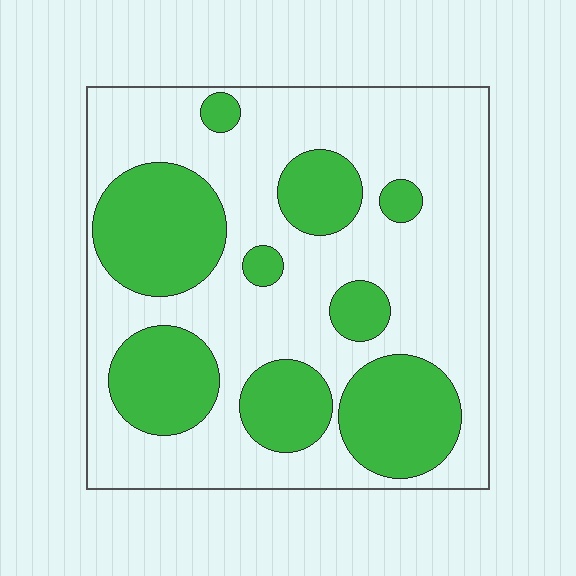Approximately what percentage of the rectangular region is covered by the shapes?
Approximately 35%.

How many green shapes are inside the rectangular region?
9.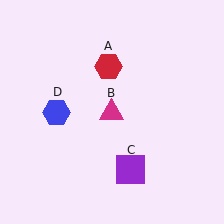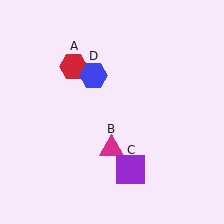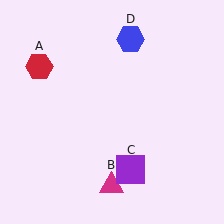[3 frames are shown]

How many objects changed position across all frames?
3 objects changed position: red hexagon (object A), magenta triangle (object B), blue hexagon (object D).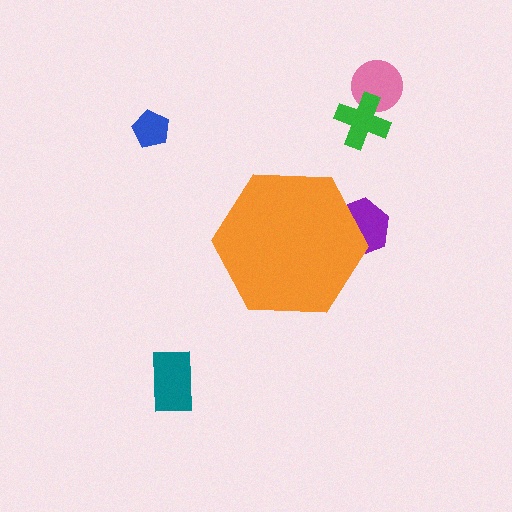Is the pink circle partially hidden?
No, the pink circle is fully visible.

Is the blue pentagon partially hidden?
No, the blue pentagon is fully visible.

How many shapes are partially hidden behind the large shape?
1 shape is partially hidden.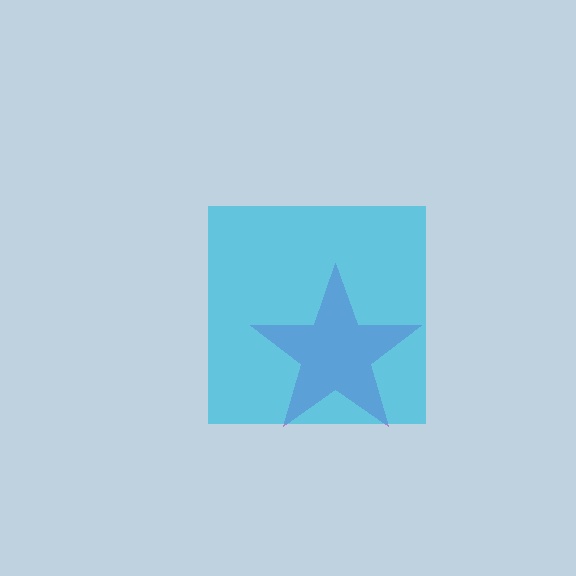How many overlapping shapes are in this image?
There are 2 overlapping shapes in the image.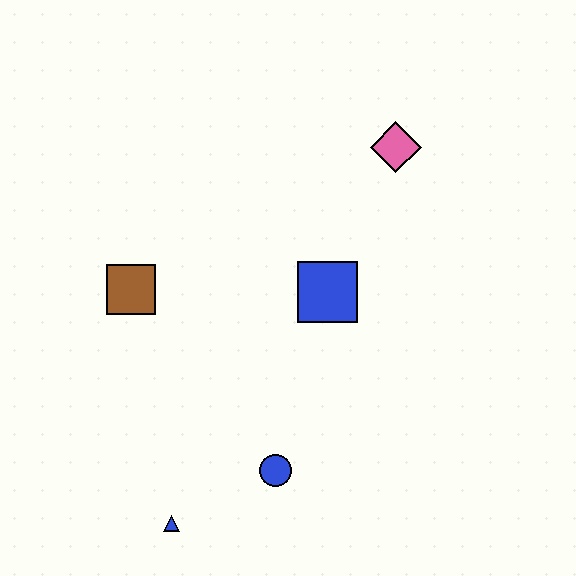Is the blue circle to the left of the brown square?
No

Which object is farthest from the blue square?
The blue triangle is farthest from the blue square.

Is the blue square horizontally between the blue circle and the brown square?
No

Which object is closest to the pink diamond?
The blue square is closest to the pink diamond.